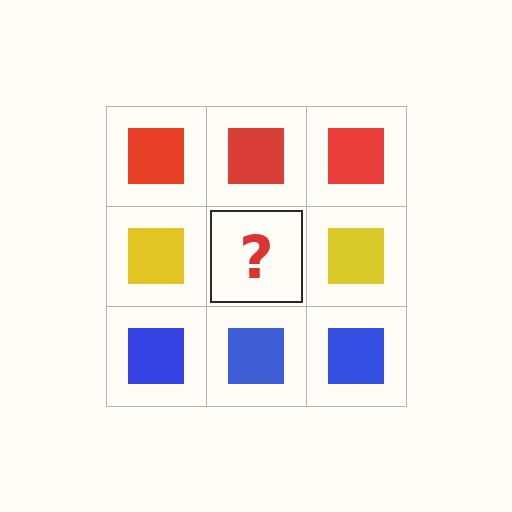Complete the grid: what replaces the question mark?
The question mark should be replaced with a yellow square.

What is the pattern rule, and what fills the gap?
The rule is that each row has a consistent color. The gap should be filled with a yellow square.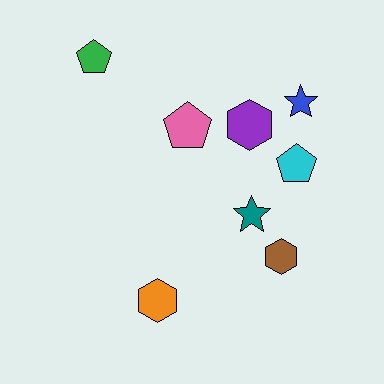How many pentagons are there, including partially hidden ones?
There are 3 pentagons.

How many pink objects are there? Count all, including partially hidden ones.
There is 1 pink object.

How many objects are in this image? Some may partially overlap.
There are 8 objects.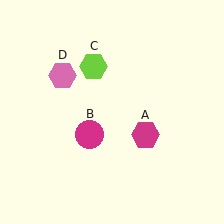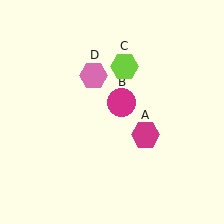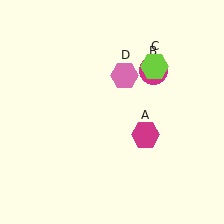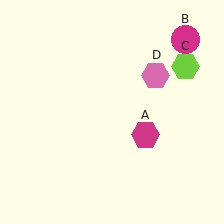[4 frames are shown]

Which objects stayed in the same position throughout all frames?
Magenta hexagon (object A) remained stationary.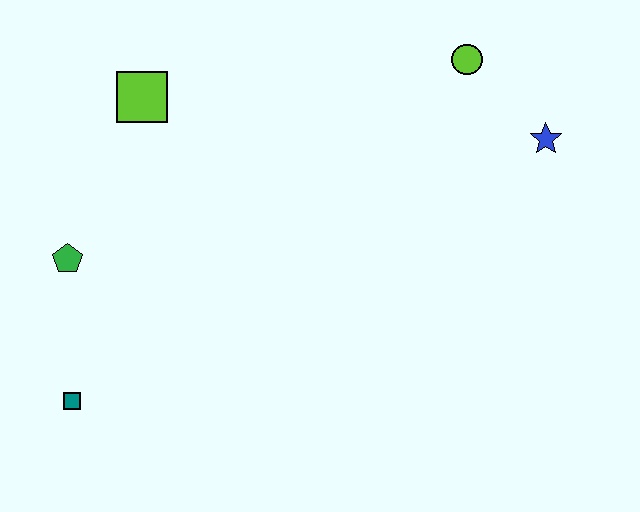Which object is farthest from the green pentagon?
The blue star is farthest from the green pentagon.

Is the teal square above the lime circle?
No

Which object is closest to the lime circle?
The blue star is closest to the lime circle.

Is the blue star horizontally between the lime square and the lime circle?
No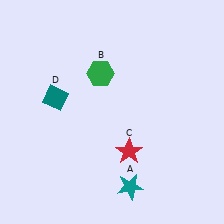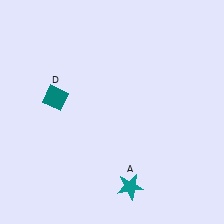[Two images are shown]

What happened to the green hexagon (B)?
The green hexagon (B) was removed in Image 2. It was in the top-left area of Image 1.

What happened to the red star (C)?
The red star (C) was removed in Image 2. It was in the bottom-right area of Image 1.